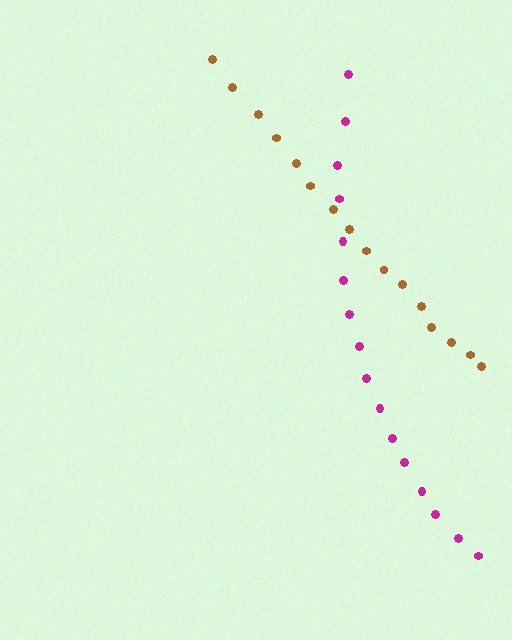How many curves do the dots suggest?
There are 2 distinct paths.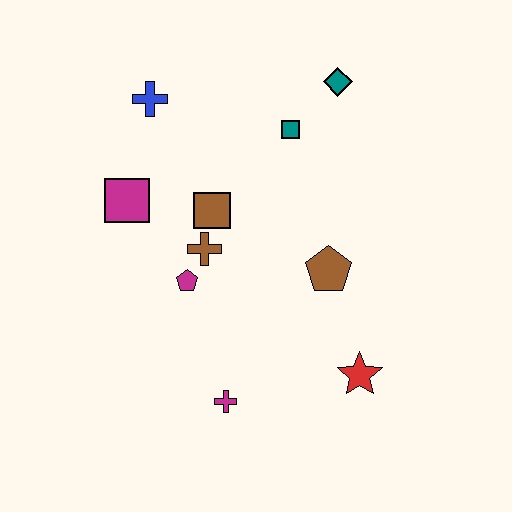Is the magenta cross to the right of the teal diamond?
No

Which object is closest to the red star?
The brown pentagon is closest to the red star.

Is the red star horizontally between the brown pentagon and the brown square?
No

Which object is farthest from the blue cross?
The red star is farthest from the blue cross.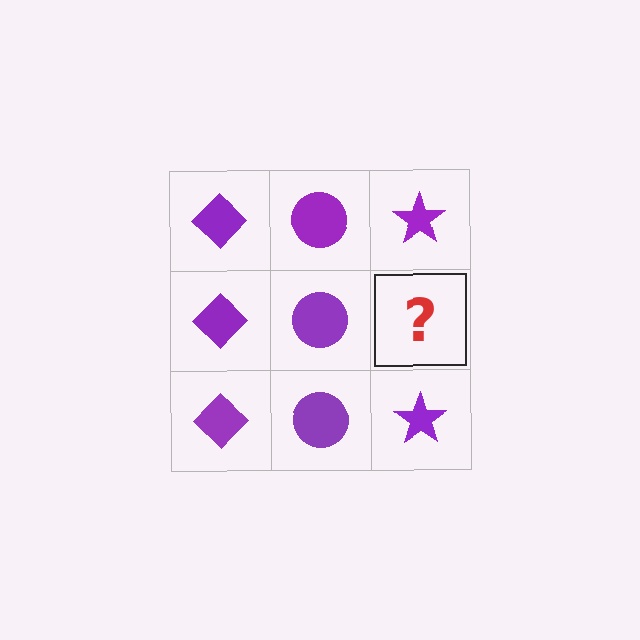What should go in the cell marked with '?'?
The missing cell should contain a purple star.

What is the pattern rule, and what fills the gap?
The rule is that each column has a consistent shape. The gap should be filled with a purple star.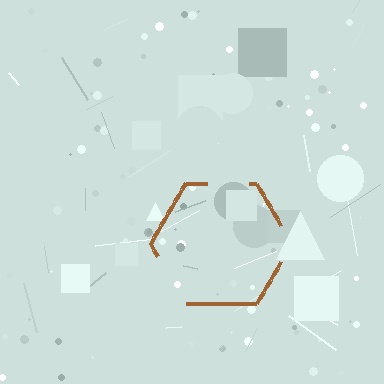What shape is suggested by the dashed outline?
The dashed outline suggests a hexagon.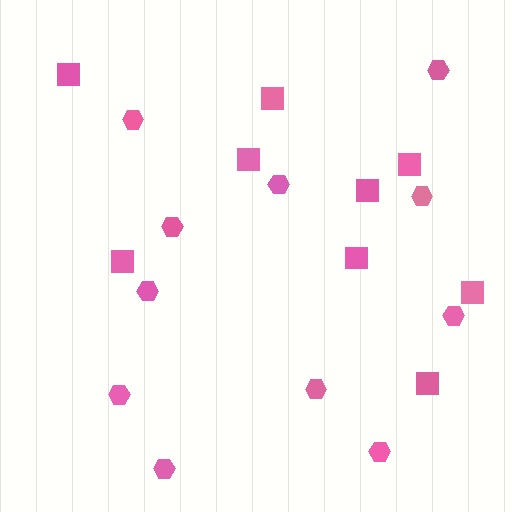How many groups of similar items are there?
There are 2 groups: one group of squares (9) and one group of hexagons (11).